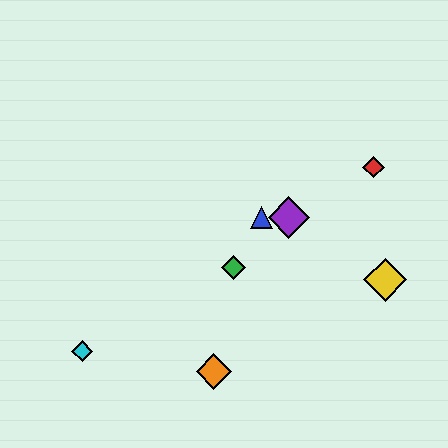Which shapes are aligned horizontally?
The blue triangle, the purple diamond are aligned horizontally.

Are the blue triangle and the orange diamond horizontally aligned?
No, the blue triangle is at y≈218 and the orange diamond is at y≈372.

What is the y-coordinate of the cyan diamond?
The cyan diamond is at y≈351.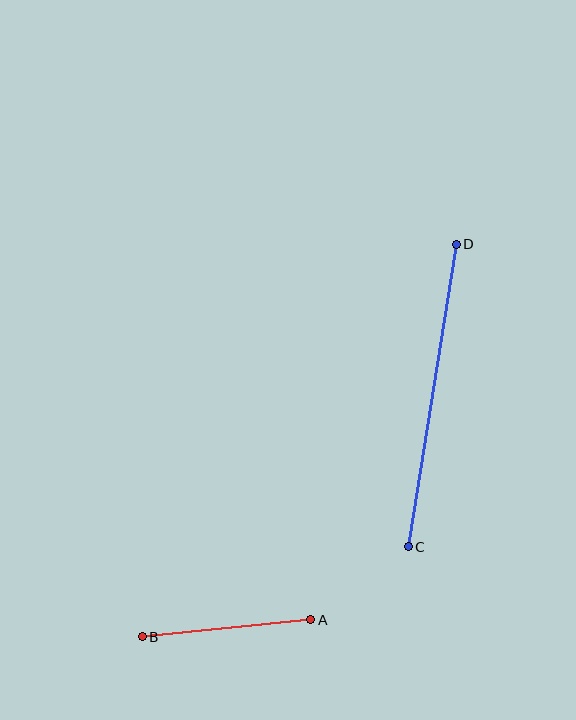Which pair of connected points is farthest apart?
Points C and D are farthest apart.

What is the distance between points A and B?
The distance is approximately 169 pixels.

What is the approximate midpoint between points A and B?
The midpoint is at approximately (226, 628) pixels.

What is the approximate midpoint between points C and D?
The midpoint is at approximately (432, 395) pixels.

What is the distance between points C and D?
The distance is approximately 306 pixels.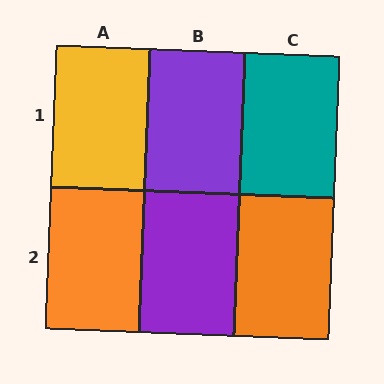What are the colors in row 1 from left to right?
Yellow, purple, teal.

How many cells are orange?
2 cells are orange.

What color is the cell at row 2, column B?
Purple.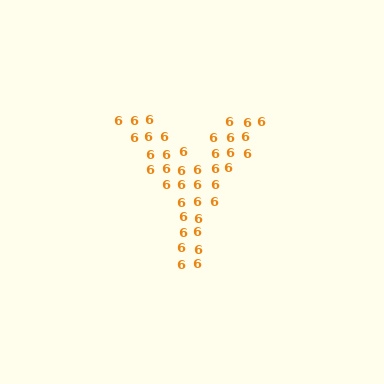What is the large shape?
The large shape is the letter Y.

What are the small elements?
The small elements are digit 6's.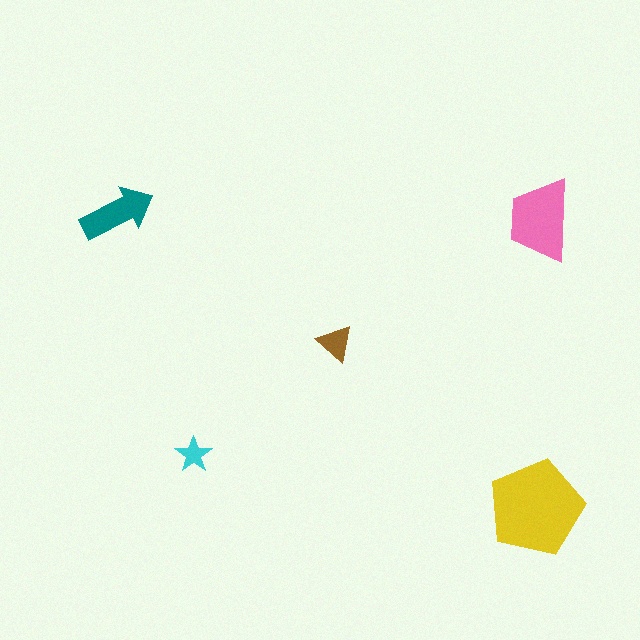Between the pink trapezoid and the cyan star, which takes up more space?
The pink trapezoid.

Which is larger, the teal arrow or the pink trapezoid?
The pink trapezoid.